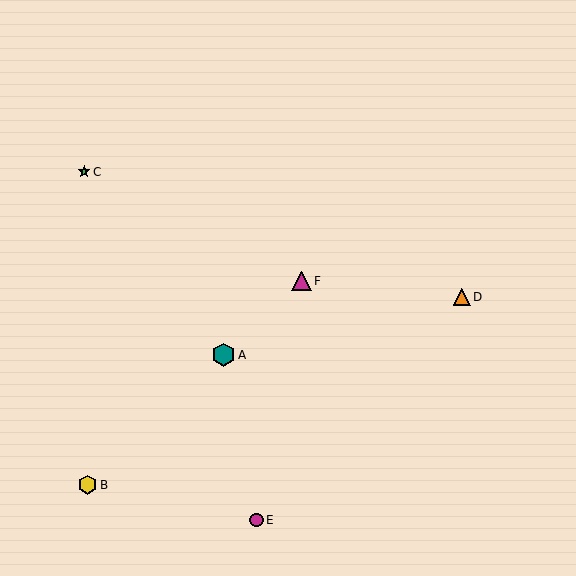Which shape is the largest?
The teal hexagon (labeled A) is the largest.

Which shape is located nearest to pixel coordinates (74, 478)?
The yellow hexagon (labeled B) at (87, 485) is nearest to that location.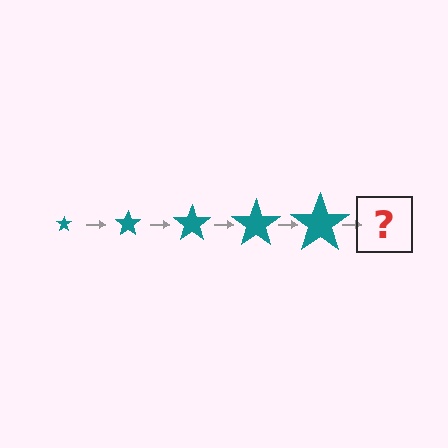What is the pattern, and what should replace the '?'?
The pattern is that the star gets progressively larger each step. The '?' should be a teal star, larger than the previous one.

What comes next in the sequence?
The next element should be a teal star, larger than the previous one.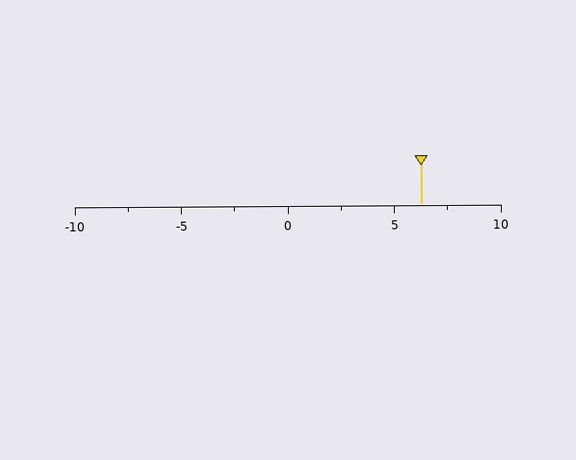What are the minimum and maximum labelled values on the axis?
The axis runs from -10 to 10.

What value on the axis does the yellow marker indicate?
The marker indicates approximately 6.2.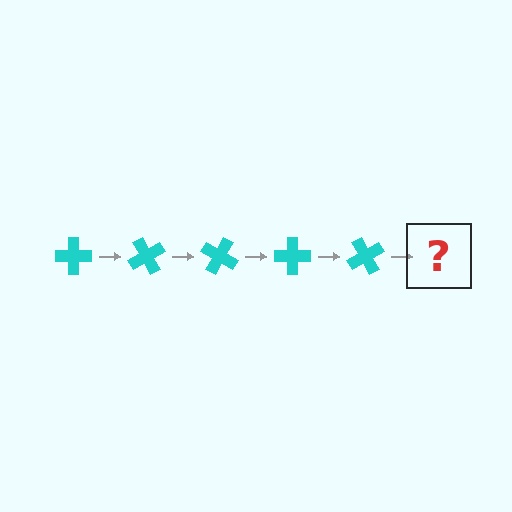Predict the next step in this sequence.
The next step is a cyan cross rotated 300 degrees.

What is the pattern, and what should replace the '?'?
The pattern is that the cross rotates 60 degrees each step. The '?' should be a cyan cross rotated 300 degrees.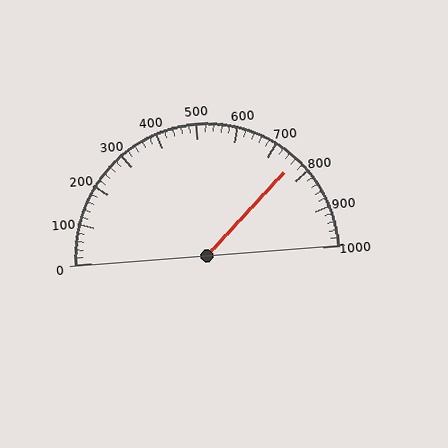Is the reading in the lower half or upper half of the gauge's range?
The reading is in the upper half of the range (0 to 1000).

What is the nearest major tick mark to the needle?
The nearest major tick mark is 800.